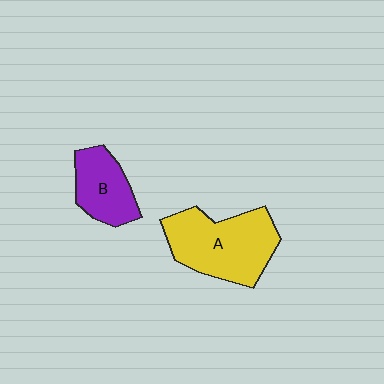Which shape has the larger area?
Shape A (yellow).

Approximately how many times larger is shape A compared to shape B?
Approximately 1.7 times.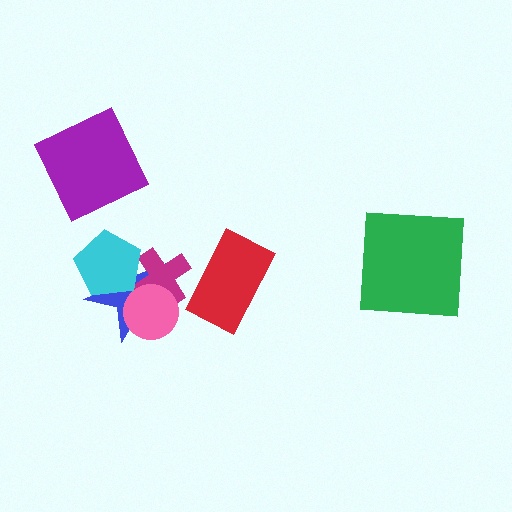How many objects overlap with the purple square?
0 objects overlap with the purple square.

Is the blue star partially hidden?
Yes, it is partially covered by another shape.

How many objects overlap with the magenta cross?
3 objects overlap with the magenta cross.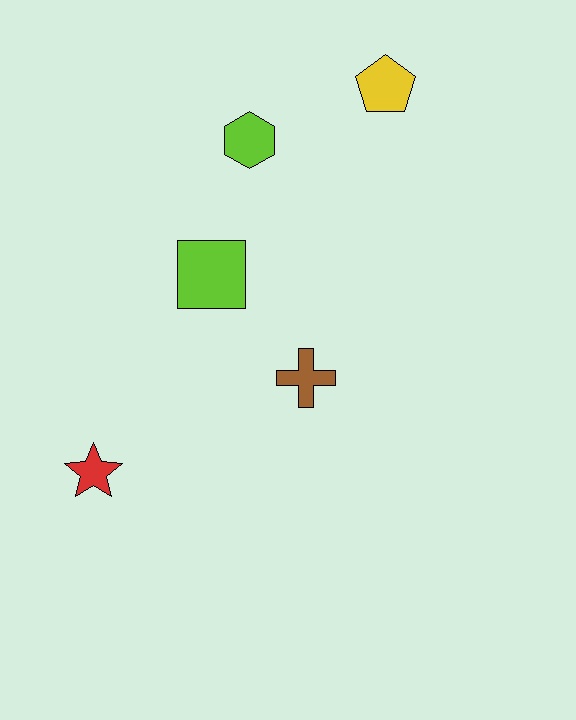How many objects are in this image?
There are 5 objects.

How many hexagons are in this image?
There is 1 hexagon.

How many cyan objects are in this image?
There are no cyan objects.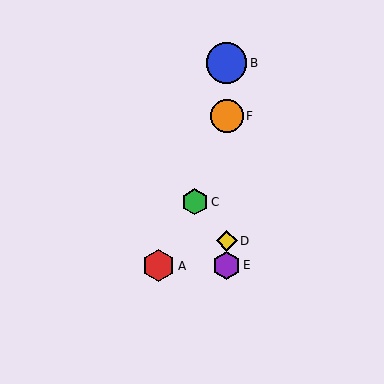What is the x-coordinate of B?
Object B is at x≈227.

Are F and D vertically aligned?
Yes, both are at x≈227.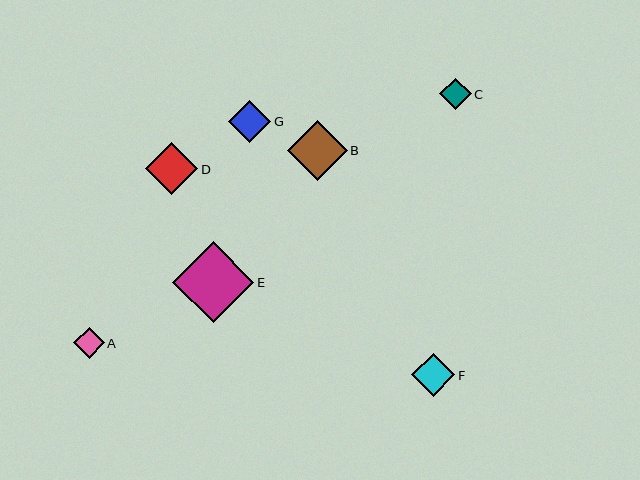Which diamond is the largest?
Diamond E is the largest with a size of approximately 81 pixels.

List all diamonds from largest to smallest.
From largest to smallest: E, B, D, F, G, C, A.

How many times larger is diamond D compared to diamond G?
Diamond D is approximately 1.2 times the size of diamond G.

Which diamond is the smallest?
Diamond A is the smallest with a size of approximately 31 pixels.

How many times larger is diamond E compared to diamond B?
Diamond E is approximately 1.3 times the size of diamond B.